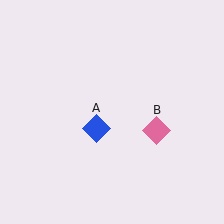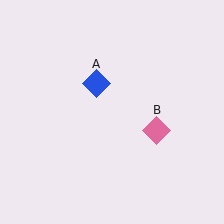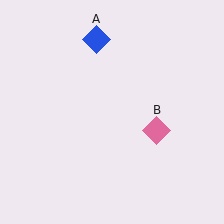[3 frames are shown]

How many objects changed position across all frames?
1 object changed position: blue diamond (object A).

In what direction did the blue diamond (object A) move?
The blue diamond (object A) moved up.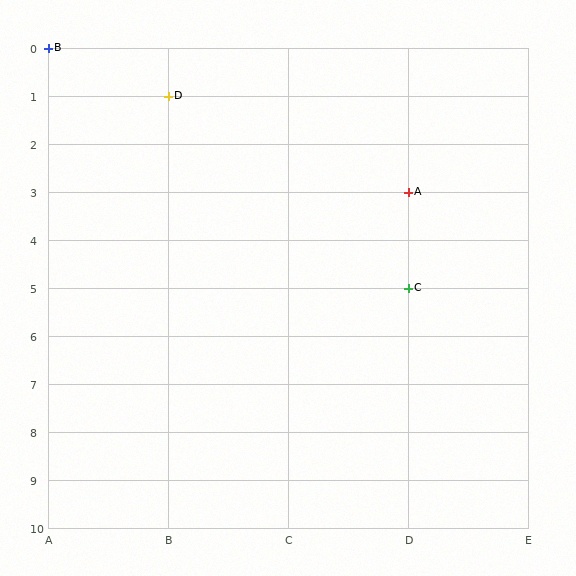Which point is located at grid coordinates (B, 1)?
Point D is at (B, 1).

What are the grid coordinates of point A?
Point A is at grid coordinates (D, 3).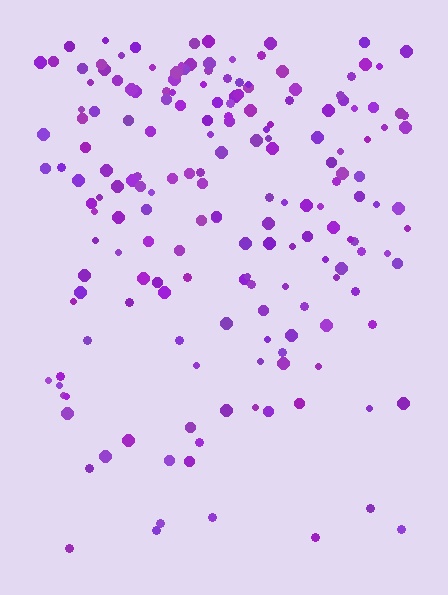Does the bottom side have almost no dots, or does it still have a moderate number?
Still a moderate number, just noticeably fewer than the top.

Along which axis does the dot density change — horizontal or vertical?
Vertical.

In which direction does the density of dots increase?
From bottom to top, with the top side densest.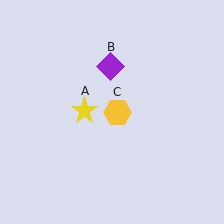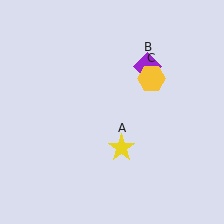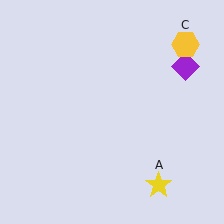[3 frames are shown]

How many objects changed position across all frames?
3 objects changed position: yellow star (object A), purple diamond (object B), yellow hexagon (object C).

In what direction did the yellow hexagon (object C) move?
The yellow hexagon (object C) moved up and to the right.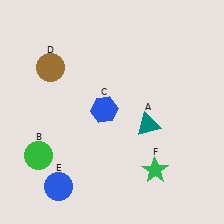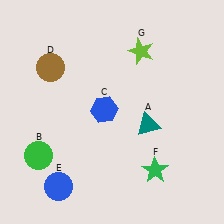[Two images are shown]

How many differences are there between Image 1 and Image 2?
There is 1 difference between the two images.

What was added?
A lime star (G) was added in Image 2.